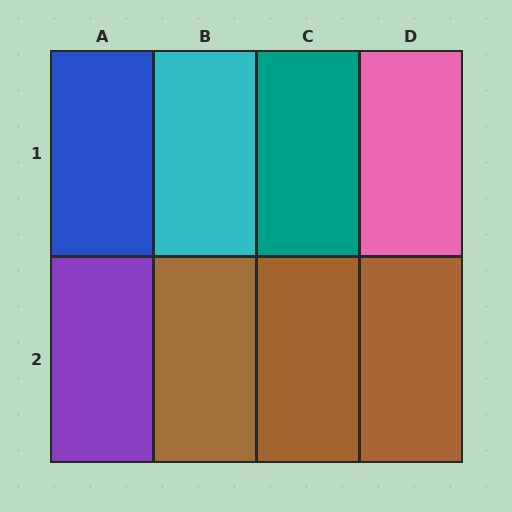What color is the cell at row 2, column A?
Purple.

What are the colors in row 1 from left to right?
Blue, cyan, teal, pink.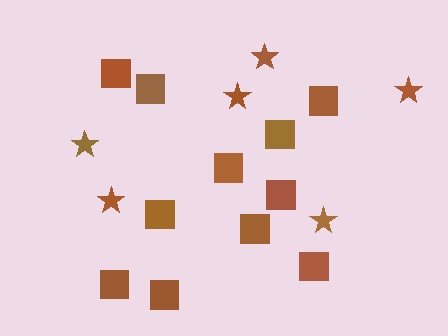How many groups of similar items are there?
There are 2 groups: one group of stars (6) and one group of squares (11).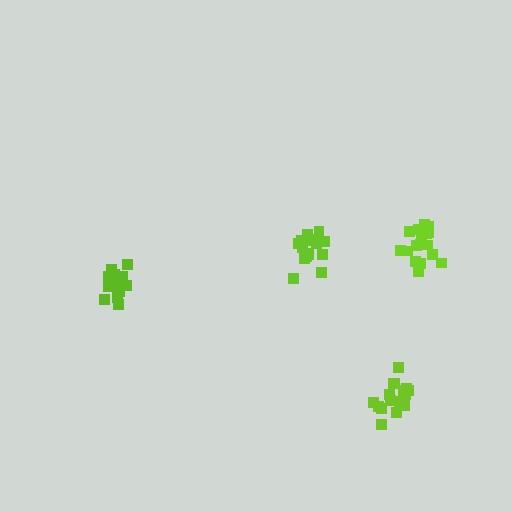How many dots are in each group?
Group 1: 17 dots, Group 2: 18 dots, Group 3: 15 dots, Group 4: 16 dots (66 total).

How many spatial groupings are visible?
There are 4 spatial groupings.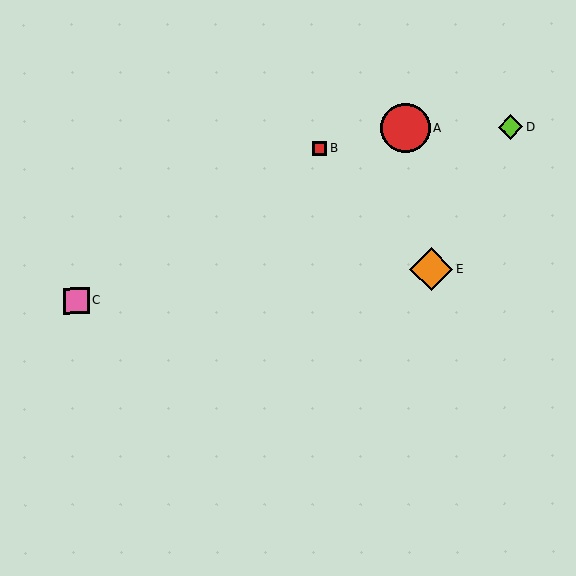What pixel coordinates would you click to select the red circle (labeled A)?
Click at (405, 128) to select the red circle A.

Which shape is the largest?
The red circle (labeled A) is the largest.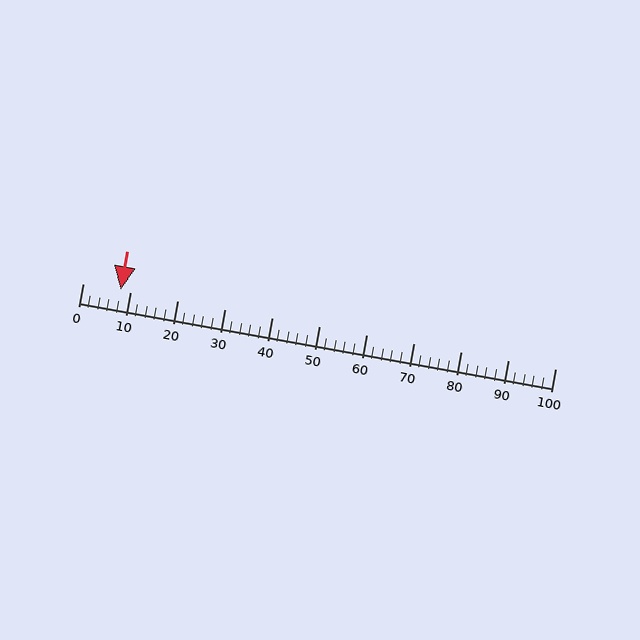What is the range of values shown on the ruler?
The ruler shows values from 0 to 100.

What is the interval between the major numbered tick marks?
The major tick marks are spaced 10 units apart.